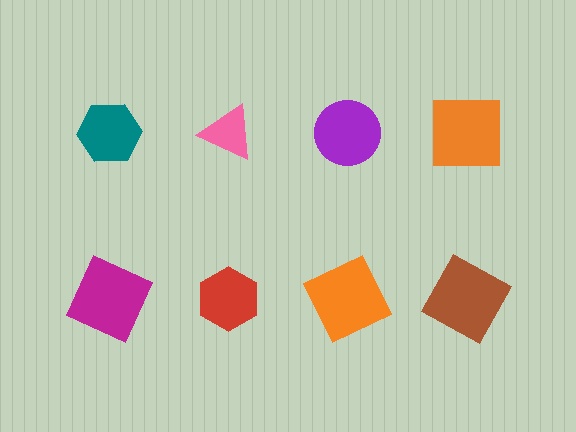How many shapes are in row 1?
4 shapes.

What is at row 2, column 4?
A brown square.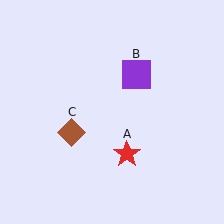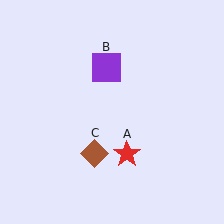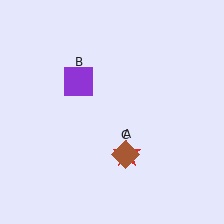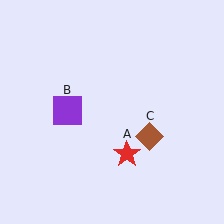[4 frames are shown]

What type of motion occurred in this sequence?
The purple square (object B), brown diamond (object C) rotated counterclockwise around the center of the scene.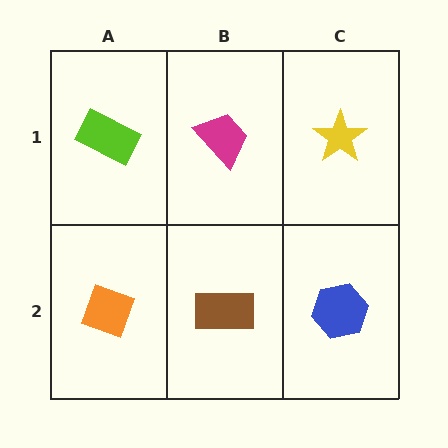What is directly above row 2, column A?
A lime rectangle.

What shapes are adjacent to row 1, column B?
A brown rectangle (row 2, column B), a lime rectangle (row 1, column A), a yellow star (row 1, column C).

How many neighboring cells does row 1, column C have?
2.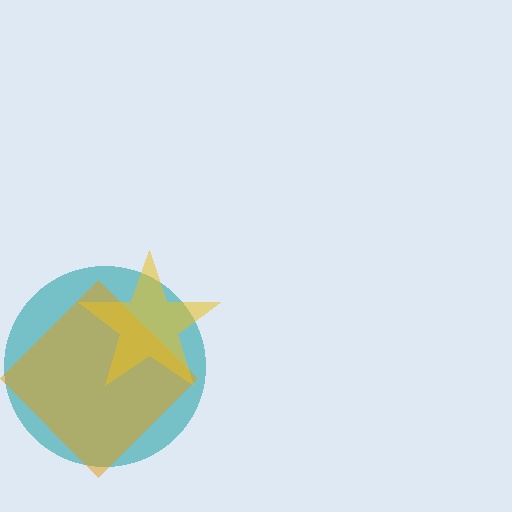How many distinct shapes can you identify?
There are 3 distinct shapes: a teal circle, an orange diamond, a yellow star.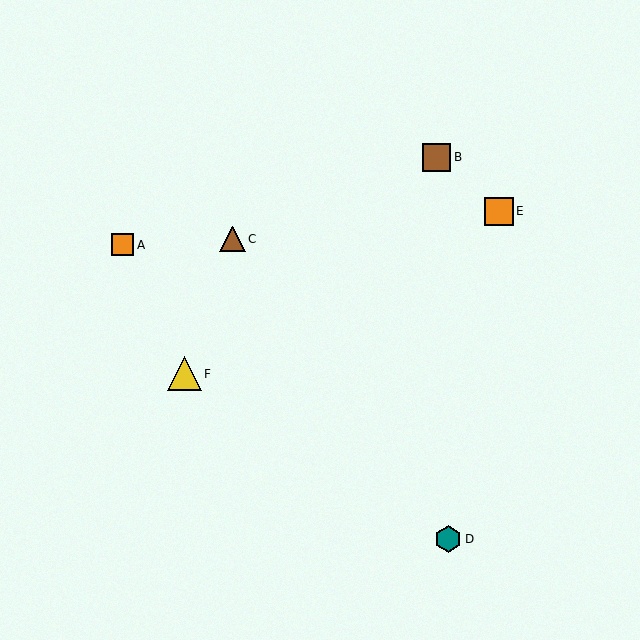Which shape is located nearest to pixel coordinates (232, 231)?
The brown triangle (labeled C) at (232, 239) is nearest to that location.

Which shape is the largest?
The yellow triangle (labeled F) is the largest.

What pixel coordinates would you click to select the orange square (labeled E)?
Click at (499, 211) to select the orange square E.